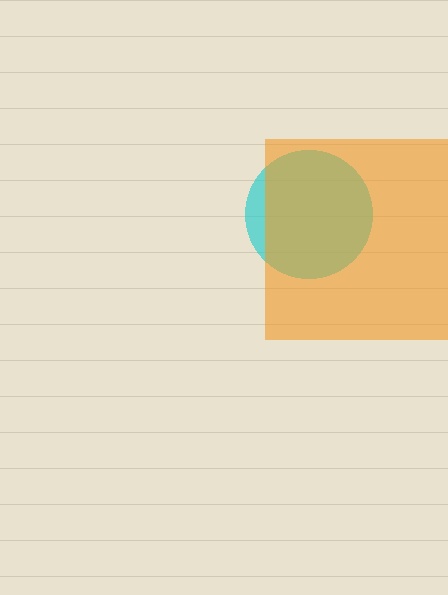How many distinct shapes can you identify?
There are 2 distinct shapes: a cyan circle, an orange square.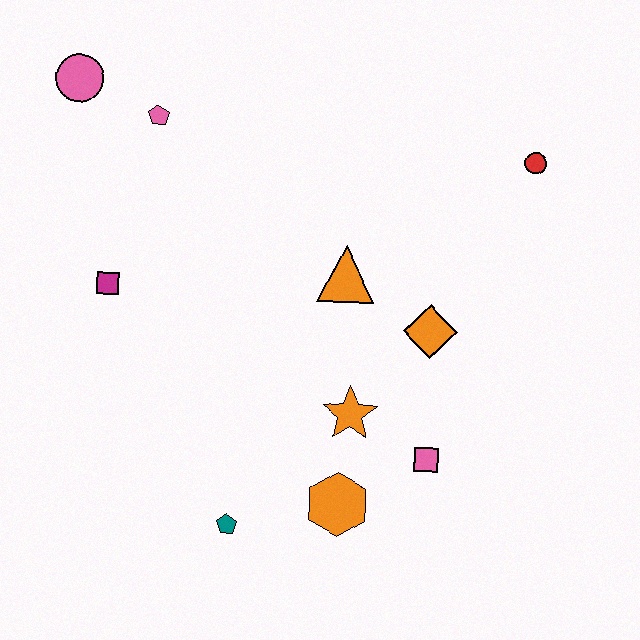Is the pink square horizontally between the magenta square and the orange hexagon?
No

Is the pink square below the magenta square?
Yes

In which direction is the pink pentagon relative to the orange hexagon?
The pink pentagon is above the orange hexagon.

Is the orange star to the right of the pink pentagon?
Yes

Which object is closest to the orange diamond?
The orange triangle is closest to the orange diamond.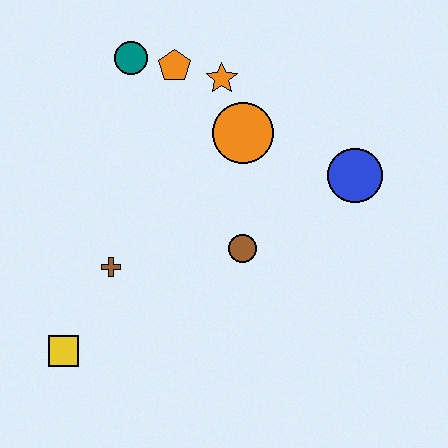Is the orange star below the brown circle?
No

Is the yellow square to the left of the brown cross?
Yes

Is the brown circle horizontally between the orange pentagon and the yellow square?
No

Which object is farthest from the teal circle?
The yellow square is farthest from the teal circle.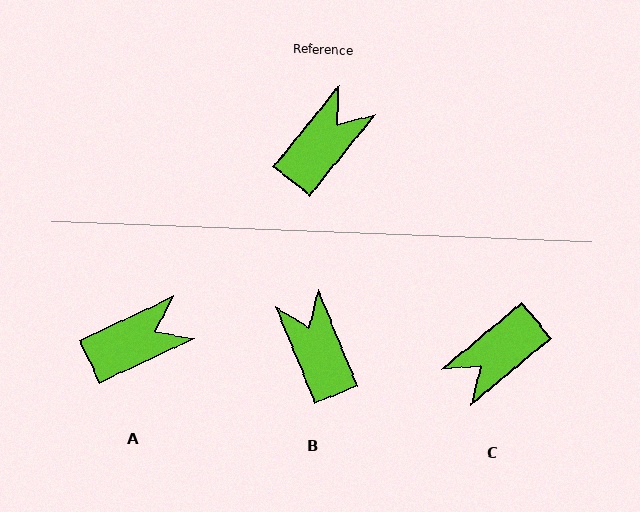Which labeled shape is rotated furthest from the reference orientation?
C, about 169 degrees away.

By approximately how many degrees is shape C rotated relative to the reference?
Approximately 169 degrees counter-clockwise.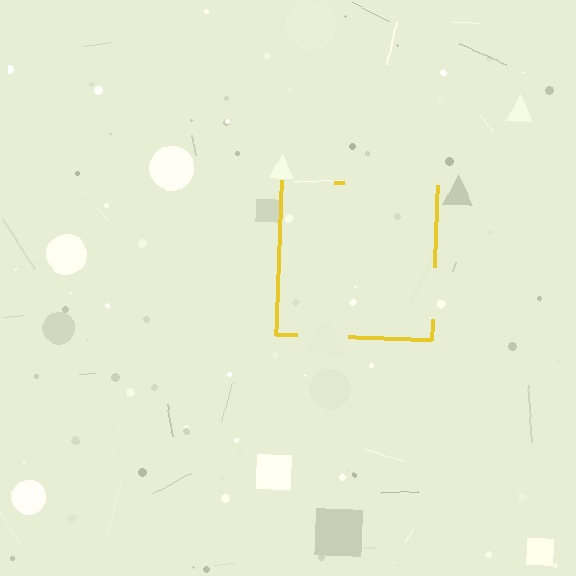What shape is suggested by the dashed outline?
The dashed outline suggests a square.